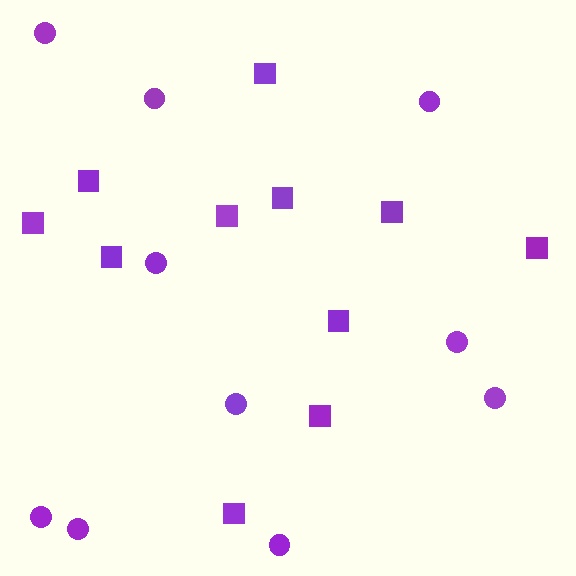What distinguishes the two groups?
There are 2 groups: one group of squares (11) and one group of circles (10).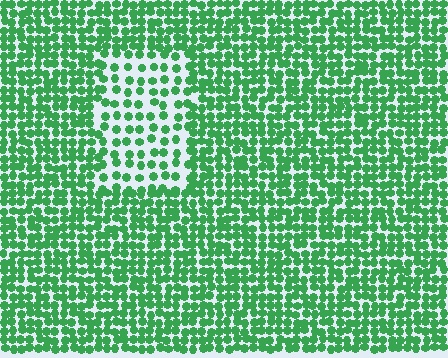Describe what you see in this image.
The image contains small green elements arranged at two different densities. A rectangle-shaped region is visible where the elements are less densely packed than the surrounding area.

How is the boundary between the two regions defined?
The boundary is defined by a change in element density (approximately 2.0x ratio). All elements are the same color, size, and shape.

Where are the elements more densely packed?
The elements are more densely packed outside the rectangle boundary.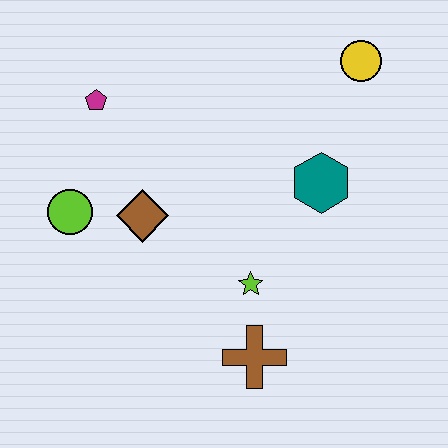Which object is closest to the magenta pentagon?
The lime circle is closest to the magenta pentagon.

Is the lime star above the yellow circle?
No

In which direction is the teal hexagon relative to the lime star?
The teal hexagon is above the lime star.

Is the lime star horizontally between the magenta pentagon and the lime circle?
No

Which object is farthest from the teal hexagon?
The lime circle is farthest from the teal hexagon.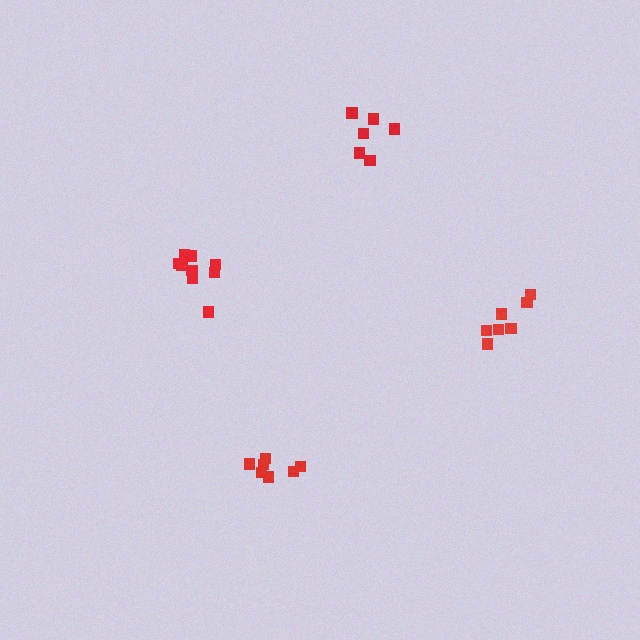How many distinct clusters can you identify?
There are 4 distinct clusters.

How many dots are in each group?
Group 1: 7 dots, Group 2: 7 dots, Group 3: 6 dots, Group 4: 9 dots (29 total).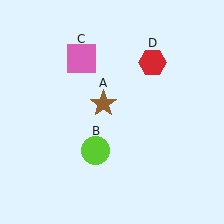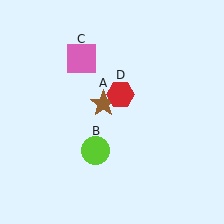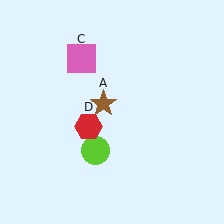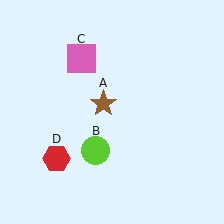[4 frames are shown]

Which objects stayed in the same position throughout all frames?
Brown star (object A) and lime circle (object B) and pink square (object C) remained stationary.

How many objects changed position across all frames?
1 object changed position: red hexagon (object D).